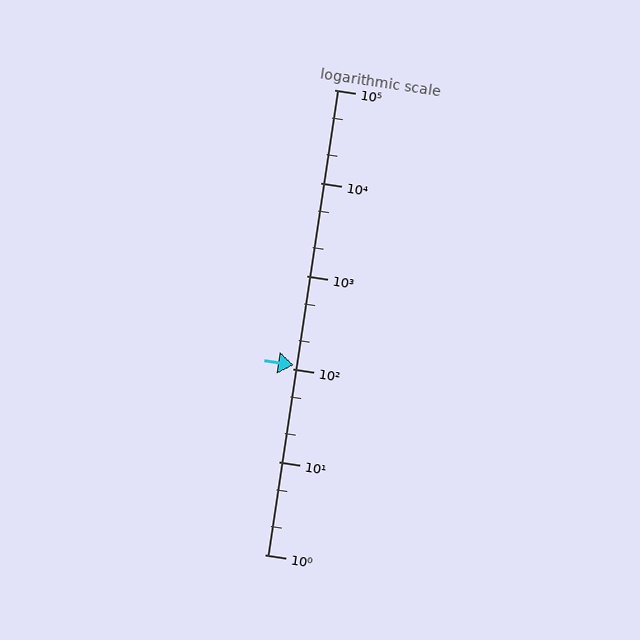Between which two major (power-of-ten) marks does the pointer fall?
The pointer is between 100 and 1000.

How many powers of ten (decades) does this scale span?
The scale spans 5 decades, from 1 to 100000.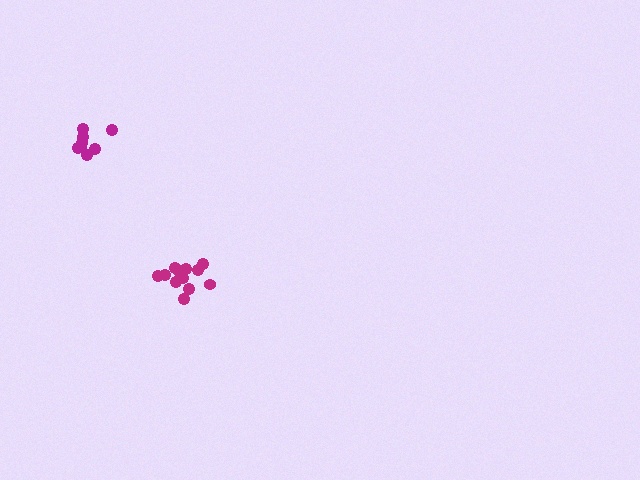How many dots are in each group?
Group 1: 8 dots, Group 2: 12 dots (20 total).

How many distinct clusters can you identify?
There are 2 distinct clusters.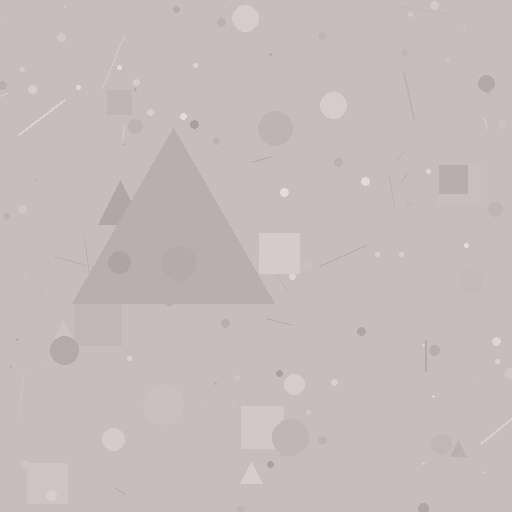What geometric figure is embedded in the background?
A triangle is embedded in the background.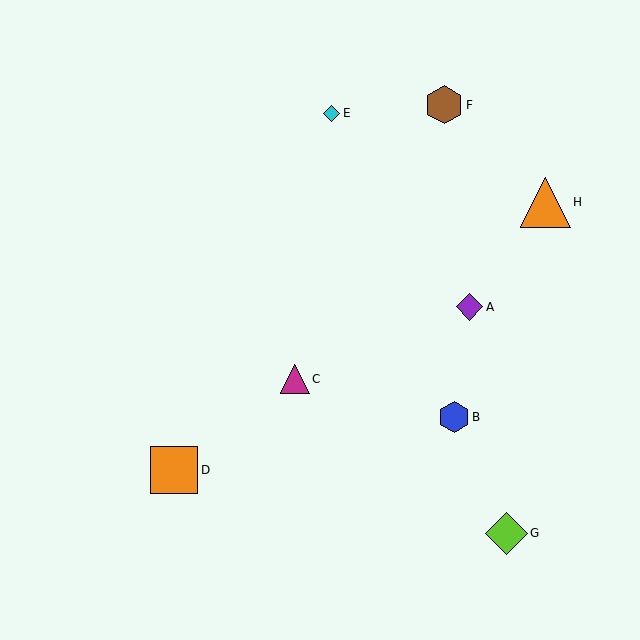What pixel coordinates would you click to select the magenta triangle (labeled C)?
Click at (295, 379) to select the magenta triangle C.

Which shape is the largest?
The orange triangle (labeled H) is the largest.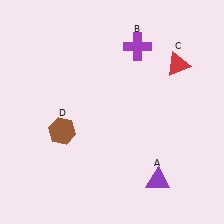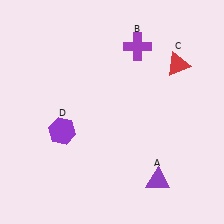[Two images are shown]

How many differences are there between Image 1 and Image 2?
There is 1 difference between the two images.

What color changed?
The hexagon (D) changed from brown in Image 1 to purple in Image 2.